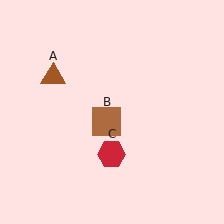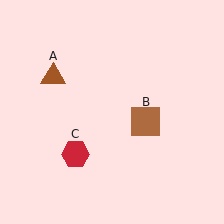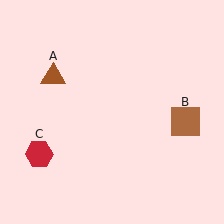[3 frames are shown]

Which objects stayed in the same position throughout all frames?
Brown triangle (object A) remained stationary.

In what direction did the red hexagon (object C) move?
The red hexagon (object C) moved left.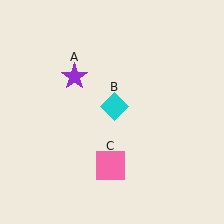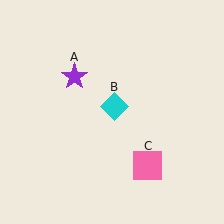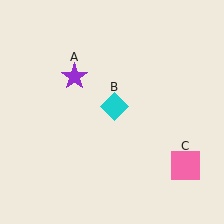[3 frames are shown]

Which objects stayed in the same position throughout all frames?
Purple star (object A) and cyan diamond (object B) remained stationary.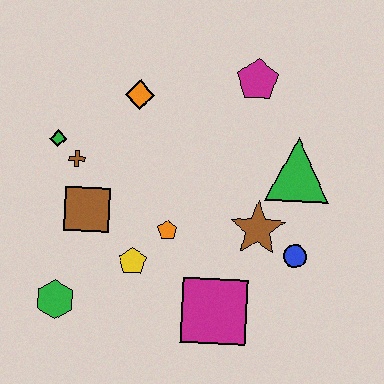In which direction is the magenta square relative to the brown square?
The magenta square is to the right of the brown square.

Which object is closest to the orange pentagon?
The yellow pentagon is closest to the orange pentagon.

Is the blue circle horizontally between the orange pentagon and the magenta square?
No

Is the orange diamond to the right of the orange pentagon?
No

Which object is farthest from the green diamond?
The blue circle is farthest from the green diamond.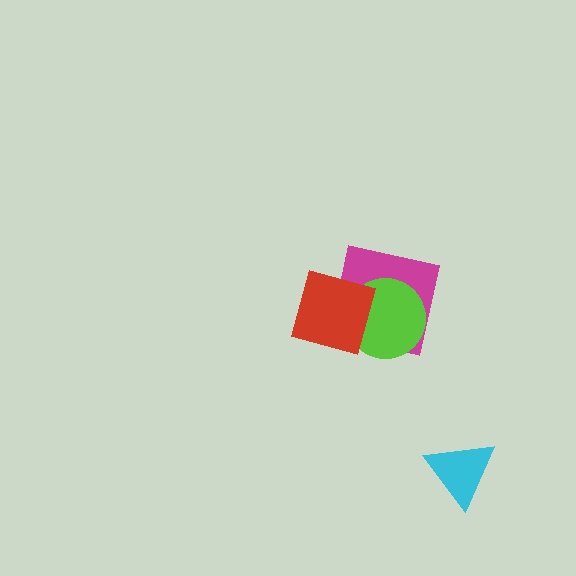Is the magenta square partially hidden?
Yes, it is partially covered by another shape.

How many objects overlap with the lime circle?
2 objects overlap with the lime circle.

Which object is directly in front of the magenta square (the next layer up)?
The lime circle is directly in front of the magenta square.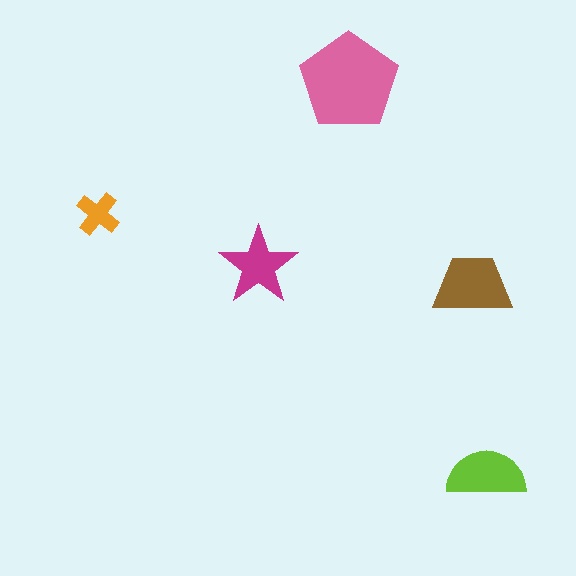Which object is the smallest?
The orange cross.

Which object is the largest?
The pink pentagon.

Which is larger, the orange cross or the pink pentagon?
The pink pentagon.